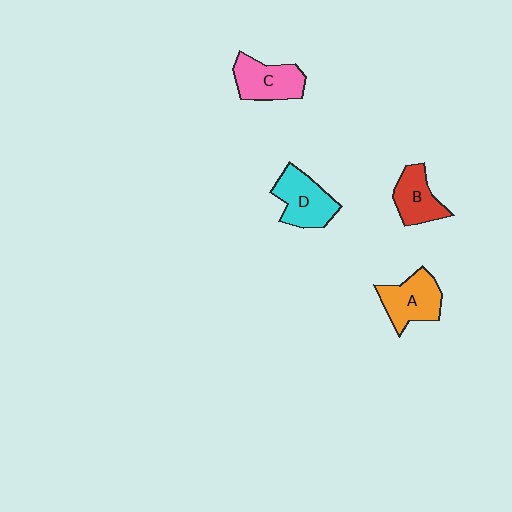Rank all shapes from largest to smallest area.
From largest to smallest: D (cyan), A (orange), C (pink), B (red).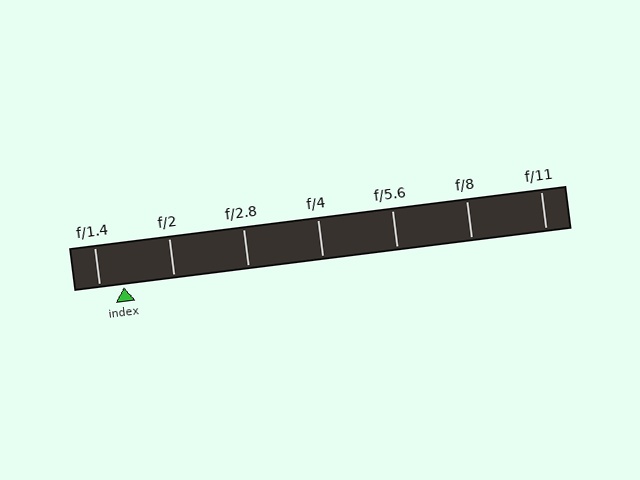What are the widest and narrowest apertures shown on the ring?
The widest aperture shown is f/1.4 and the narrowest is f/11.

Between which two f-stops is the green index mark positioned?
The index mark is between f/1.4 and f/2.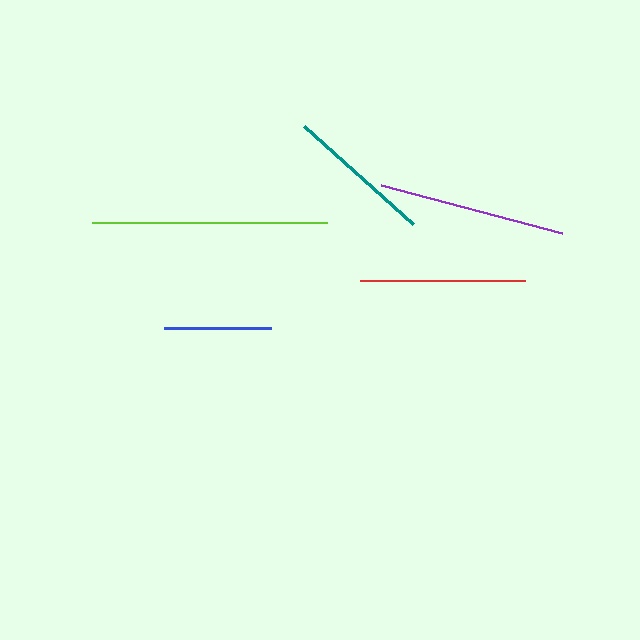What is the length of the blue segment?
The blue segment is approximately 107 pixels long.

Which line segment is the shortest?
The blue line is the shortest at approximately 107 pixels.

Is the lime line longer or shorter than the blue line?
The lime line is longer than the blue line.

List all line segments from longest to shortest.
From longest to shortest: lime, purple, red, teal, blue.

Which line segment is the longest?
The lime line is the longest at approximately 235 pixels.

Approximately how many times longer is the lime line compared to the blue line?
The lime line is approximately 2.2 times the length of the blue line.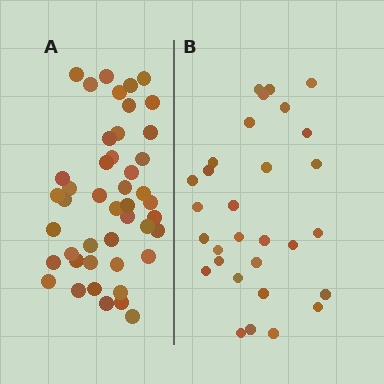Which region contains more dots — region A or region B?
Region A (the left region) has more dots.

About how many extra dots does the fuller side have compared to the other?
Region A has approximately 15 more dots than region B.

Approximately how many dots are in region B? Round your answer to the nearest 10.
About 30 dots.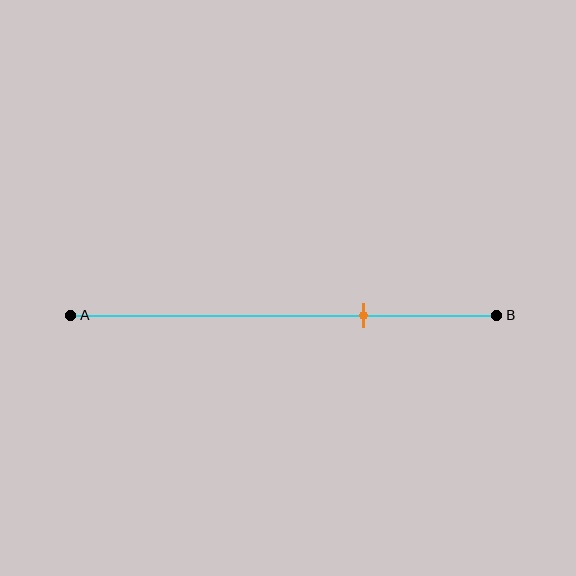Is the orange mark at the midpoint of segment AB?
No, the mark is at about 70% from A, not at the 50% midpoint.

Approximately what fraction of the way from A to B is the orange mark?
The orange mark is approximately 70% of the way from A to B.